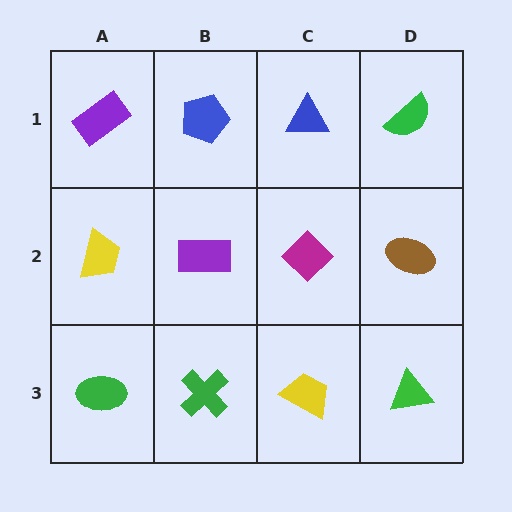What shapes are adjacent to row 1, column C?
A magenta diamond (row 2, column C), a blue pentagon (row 1, column B), a green semicircle (row 1, column D).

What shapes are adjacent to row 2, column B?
A blue pentagon (row 1, column B), a green cross (row 3, column B), a yellow trapezoid (row 2, column A), a magenta diamond (row 2, column C).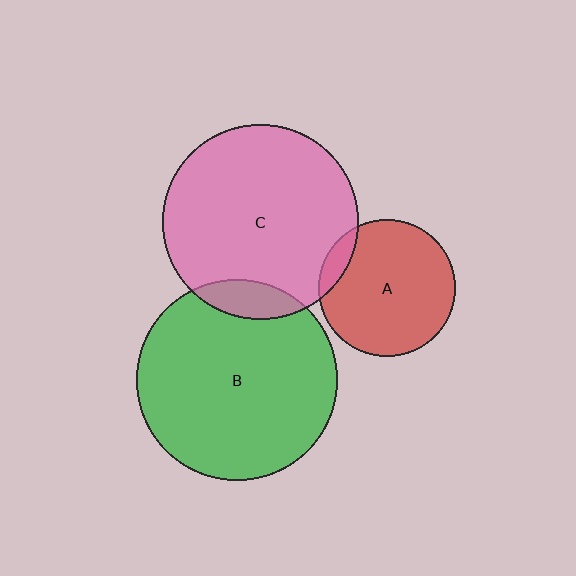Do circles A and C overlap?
Yes.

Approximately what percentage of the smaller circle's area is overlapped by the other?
Approximately 10%.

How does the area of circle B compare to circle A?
Approximately 2.2 times.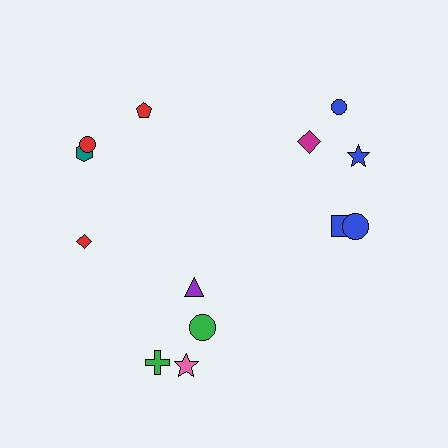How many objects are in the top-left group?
There are 4 objects.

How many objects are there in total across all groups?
There are 14 objects.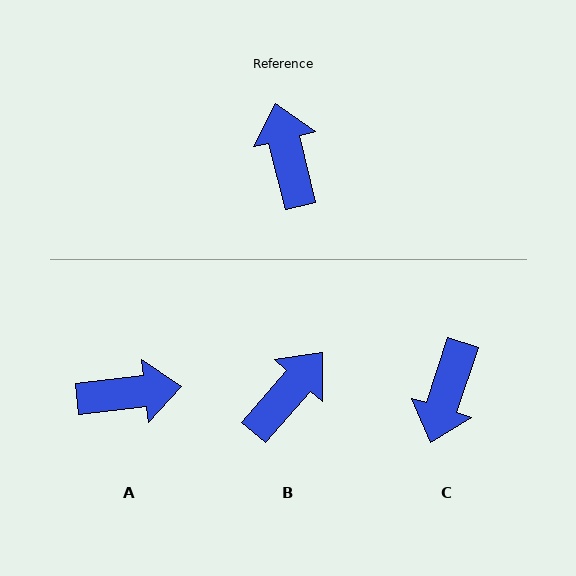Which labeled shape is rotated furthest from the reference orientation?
C, about 148 degrees away.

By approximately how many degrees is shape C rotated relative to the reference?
Approximately 148 degrees counter-clockwise.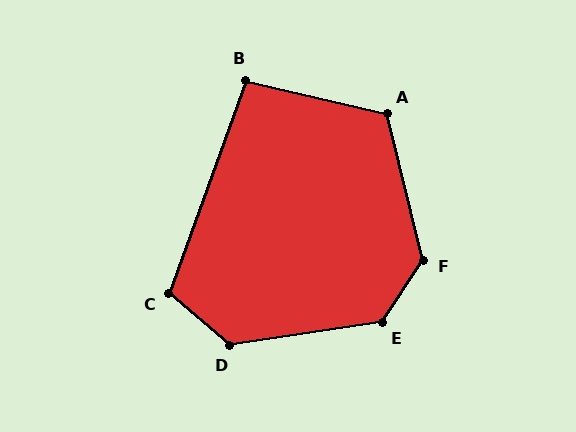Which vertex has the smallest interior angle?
B, at approximately 96 degrees.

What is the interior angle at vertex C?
Approximately 111 degrees (obtuse).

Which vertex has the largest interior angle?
F, at approximately 133 degrees.